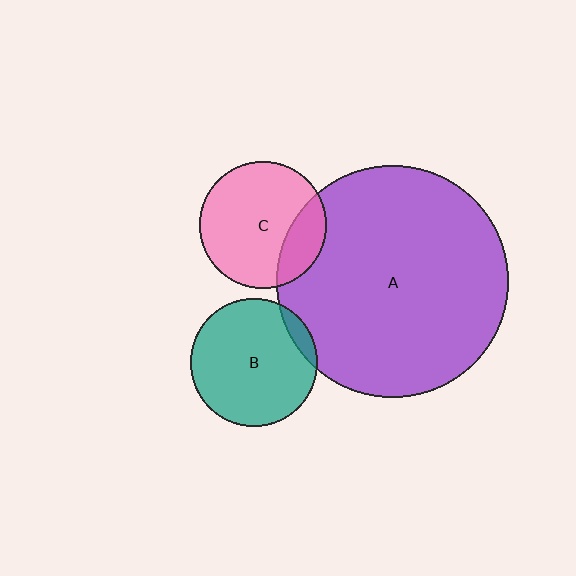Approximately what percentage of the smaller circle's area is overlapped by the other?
Approximately 10%.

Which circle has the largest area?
Circle A (purple).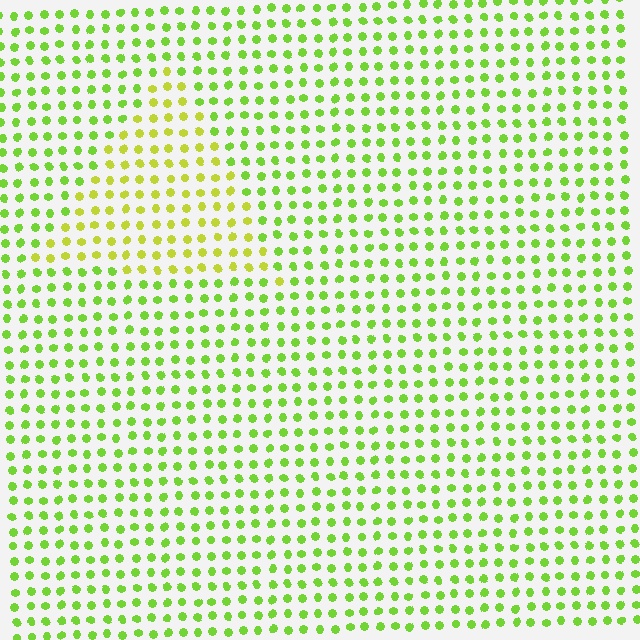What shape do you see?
I see a triangle.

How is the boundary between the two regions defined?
The boundary is defined purely by a slight shift in hue (about 29 degrees). Spacing, size, and orientation are identical on both sides.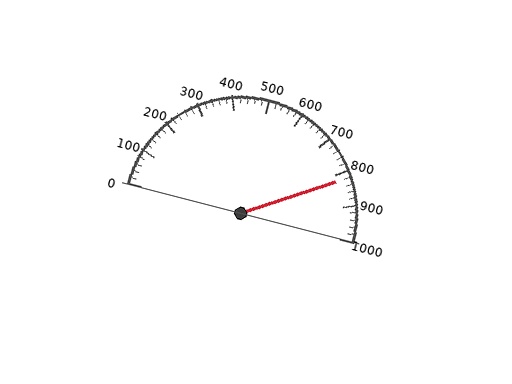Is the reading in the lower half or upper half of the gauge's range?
The reading is in the upper half of the range (0 to 1000).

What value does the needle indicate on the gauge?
The needle indicates approximately 820.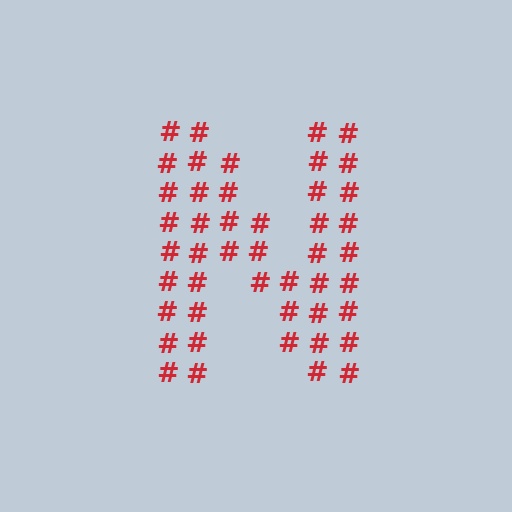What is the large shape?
The large shape is the letter N.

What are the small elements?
The small elements are hash symbols.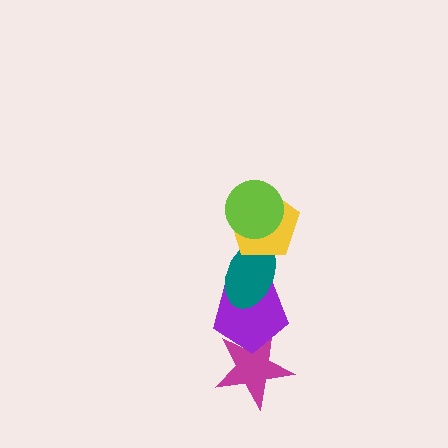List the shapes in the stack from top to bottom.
From top to bottom: the lime circle, the yellow pentagon, the teal ellipse, the purple pentagon, the magenta star.